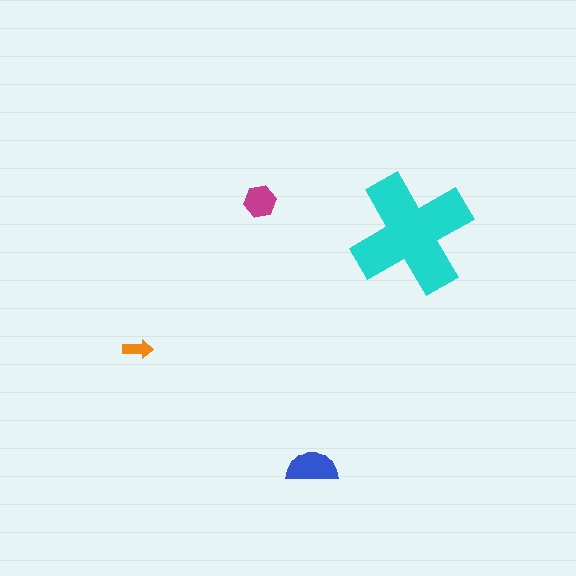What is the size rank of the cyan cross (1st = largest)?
1st.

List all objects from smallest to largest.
The orange arrow, the magenta hexagon, the blue semicircle, the cyan cross.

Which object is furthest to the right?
The cyan cross is rightmost.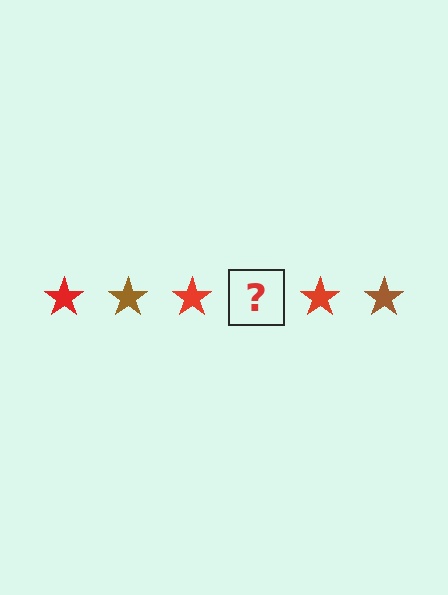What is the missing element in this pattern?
The missing element is a brown star.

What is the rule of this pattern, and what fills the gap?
The rule is that the pattern cycles through red, brown stars. The gap should be filled with a brown star.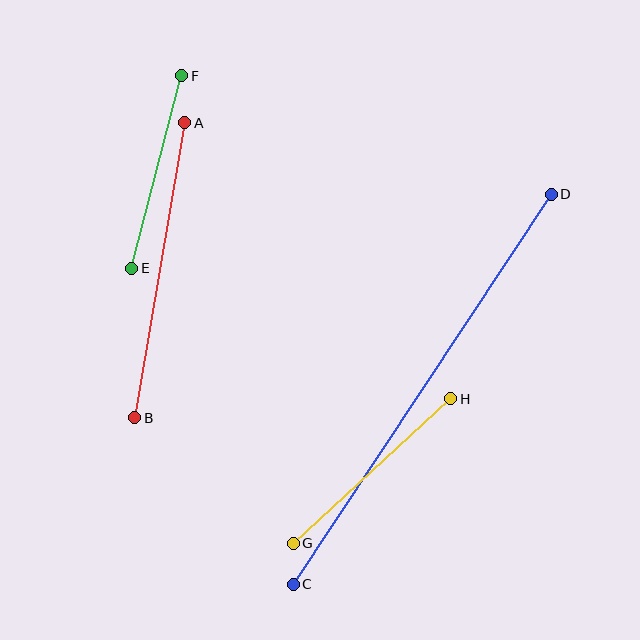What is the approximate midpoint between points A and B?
The midpoint is at approximately (160, 270) pixels.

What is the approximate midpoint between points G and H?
The midpoint is at approximately (372, 471) pixels.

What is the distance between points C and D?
The distance is approximately 467 pixels.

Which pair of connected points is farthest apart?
Points C and D are farthest apart.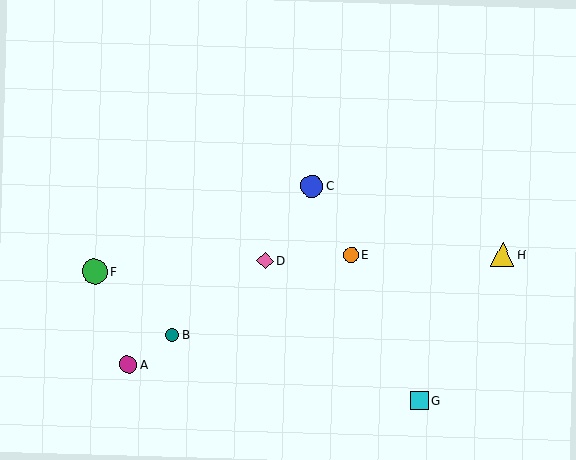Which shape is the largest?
The green circle (labeled F) is the largest.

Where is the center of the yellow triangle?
The center of the yellow triangle is at (502, 254).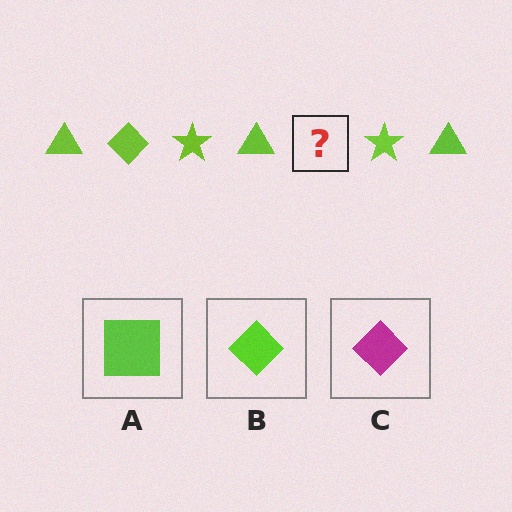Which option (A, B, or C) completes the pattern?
B.